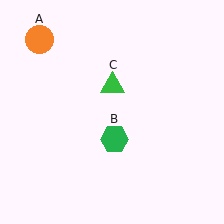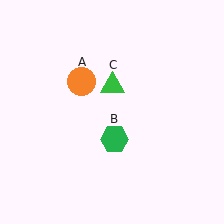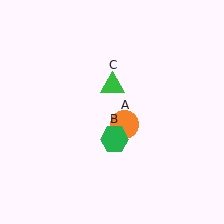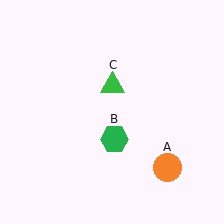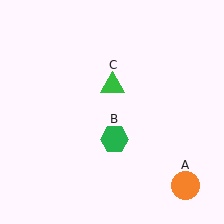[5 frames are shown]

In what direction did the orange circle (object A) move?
The orange circle (object A) moved down and to the right.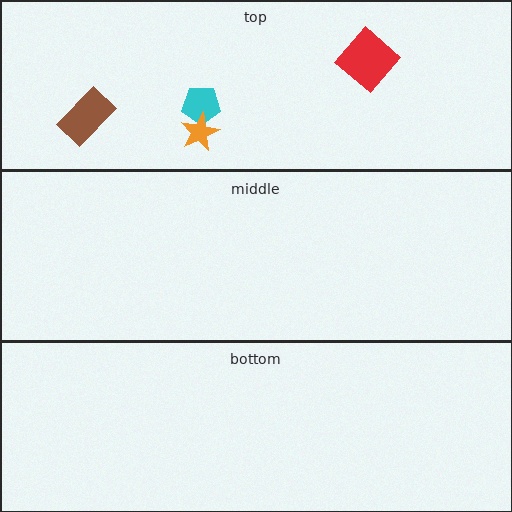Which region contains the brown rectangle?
The top region.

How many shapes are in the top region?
4.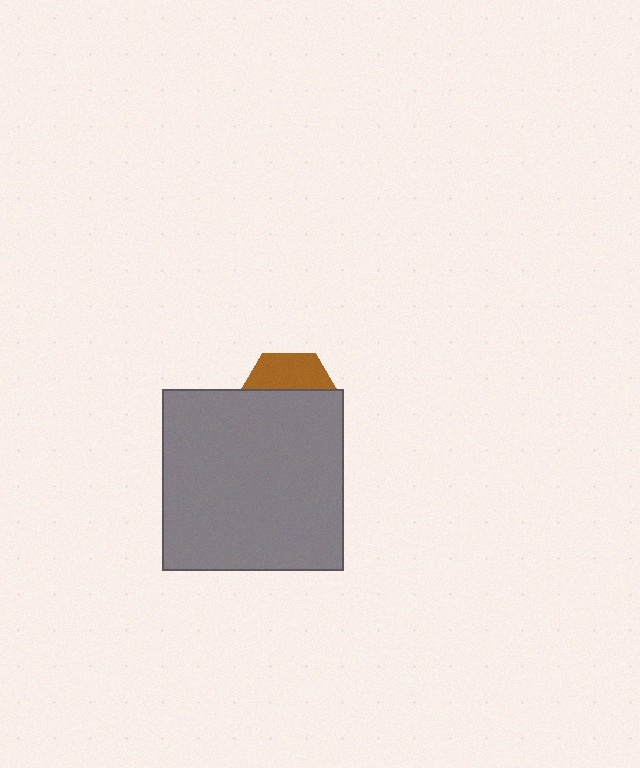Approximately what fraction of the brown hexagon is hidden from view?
Roughly 64% of the brown hexagon is hidden behind the gray square.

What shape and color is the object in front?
The object in front is a gray square.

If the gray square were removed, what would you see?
You would see the complete brown hexagon.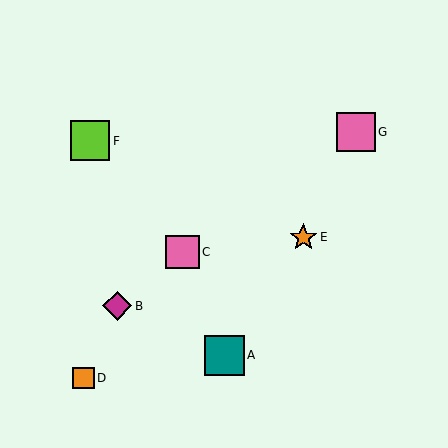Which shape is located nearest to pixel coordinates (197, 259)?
The pink square (labeled C) at (183, 252) is nearest to that location.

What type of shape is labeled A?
Shape A is a teal square.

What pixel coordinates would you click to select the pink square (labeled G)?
Click at (356, 132) to select the pink square G.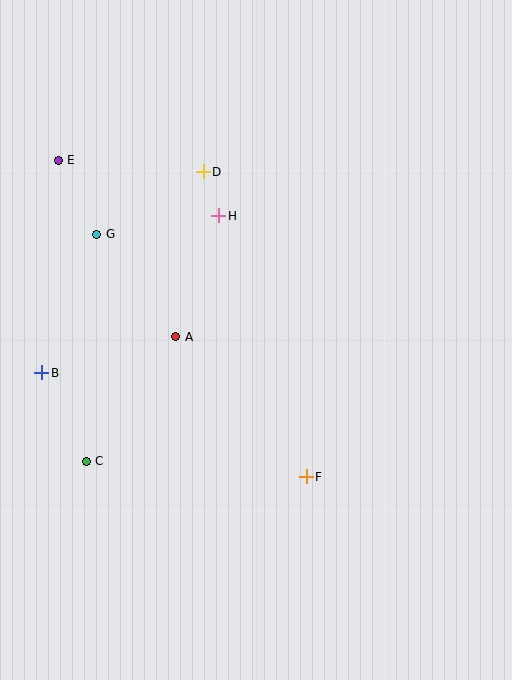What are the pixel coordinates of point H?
Point H is at (219, 216).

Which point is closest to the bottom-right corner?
Point F is closest to the bottom-right corner.